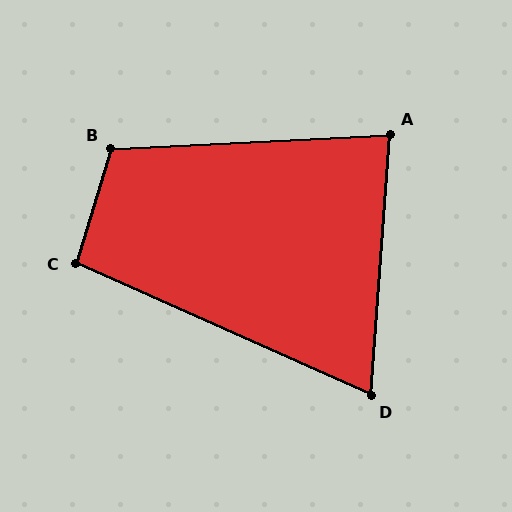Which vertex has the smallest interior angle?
D, at approximately 70 degrees.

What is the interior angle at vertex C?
Approximately 97 degrees (obtuse).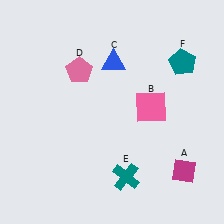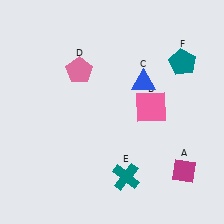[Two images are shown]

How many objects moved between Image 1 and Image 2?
1 object moved between the two images.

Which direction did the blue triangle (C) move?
The blue triangle (C) moved right.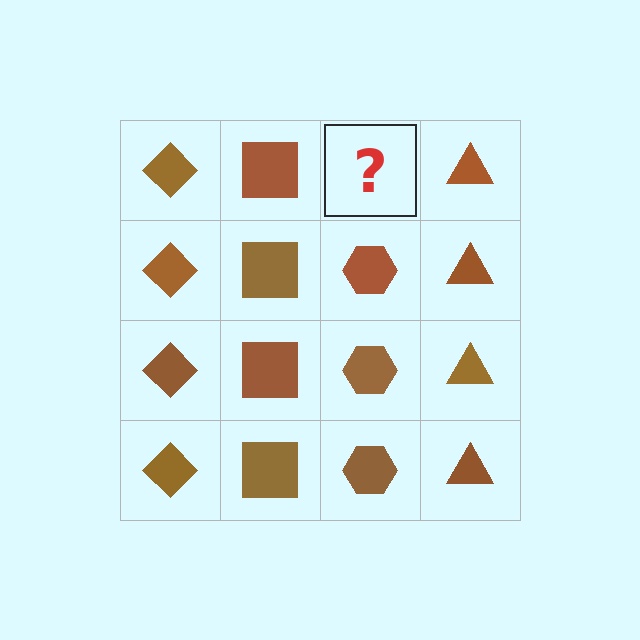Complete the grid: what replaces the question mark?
The question mark should be replaced with a brown hexagon.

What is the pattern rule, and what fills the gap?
The rule is that each column has a consistent shape. The gap should be filled with a brown hexagon.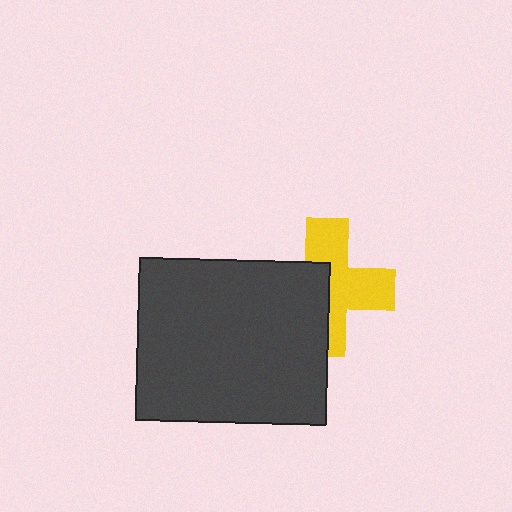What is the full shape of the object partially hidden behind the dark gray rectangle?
The partially hidden object is a yellow cross.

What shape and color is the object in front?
The object in front is a dark gray rectangle.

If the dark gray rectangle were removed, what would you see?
You would see the complete yellow cross.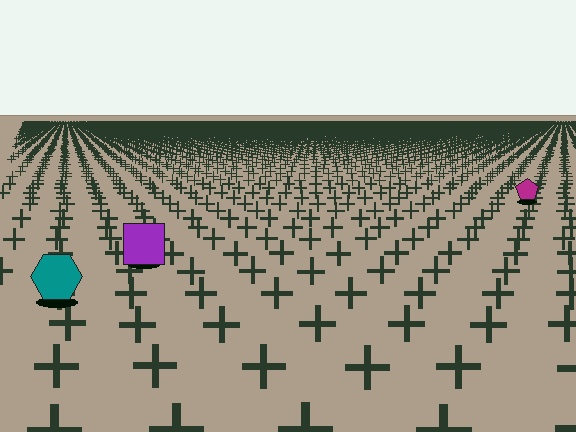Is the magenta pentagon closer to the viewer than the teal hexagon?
No. The teal hexagon is closer — you can tell from the texture gradient: the ground texture is coarser near it.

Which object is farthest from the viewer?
The magenta pentagon is farthest from the viewer. It appears smaller and the ground texture around it is denser.